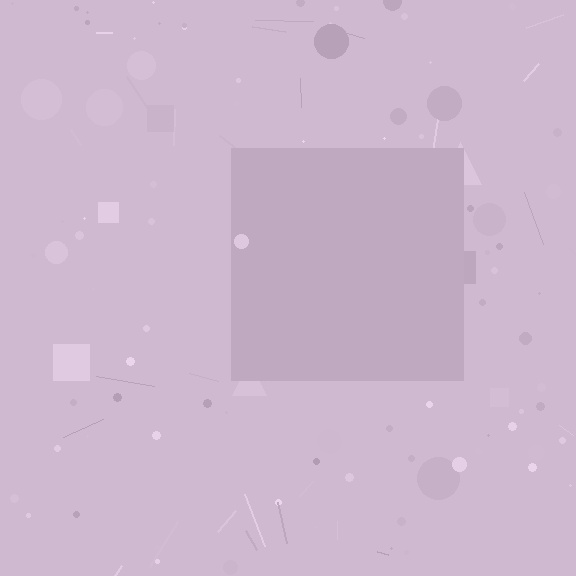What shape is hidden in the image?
A square is hidden in the image.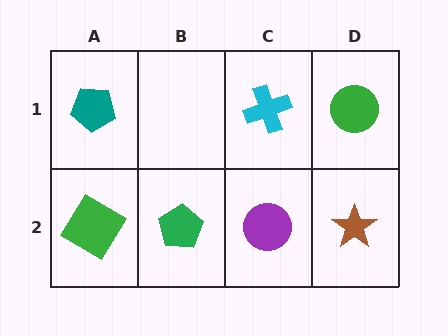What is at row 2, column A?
A green diamond.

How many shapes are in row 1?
3 shapes.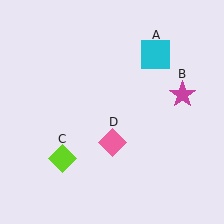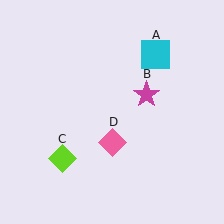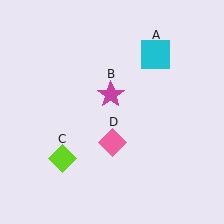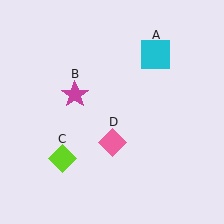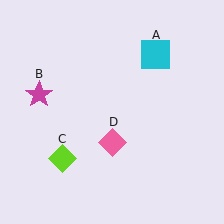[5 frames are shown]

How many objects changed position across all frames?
1 object changed position: magenta star (object B).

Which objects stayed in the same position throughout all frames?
Cyan square (object A) and lime diamond (object C) and pink diamond (object D) remained stationary.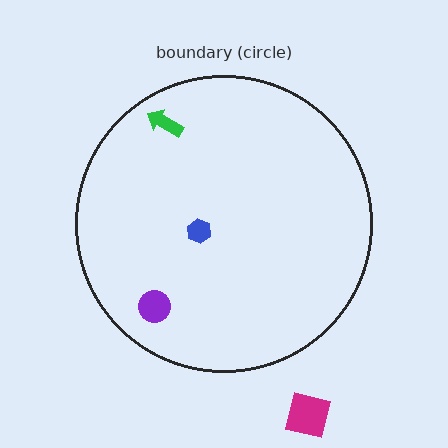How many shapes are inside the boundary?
3 inside, 1 outside.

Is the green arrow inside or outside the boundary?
Inside.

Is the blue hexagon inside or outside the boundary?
Inside.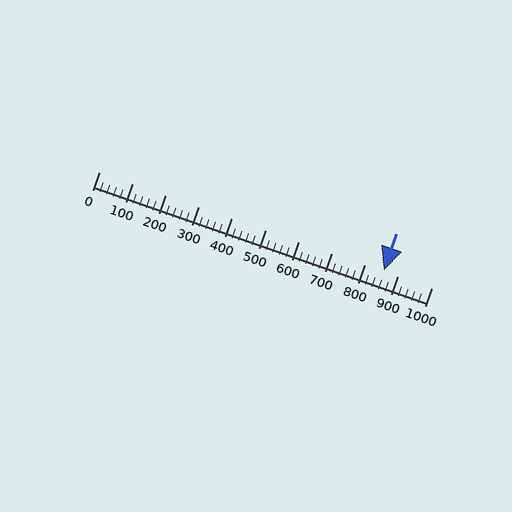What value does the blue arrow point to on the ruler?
The blue arrow points to approximately 857.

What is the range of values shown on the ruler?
The ruler shows values from 0 to 1000.